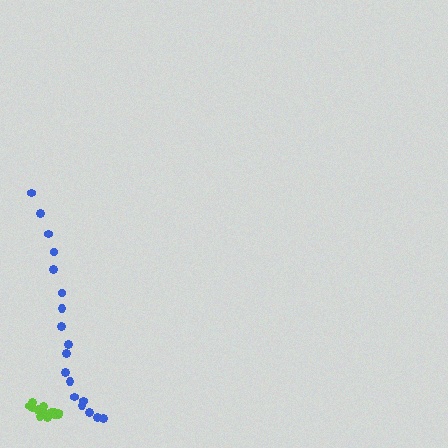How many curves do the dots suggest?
There are 2 distinct paths.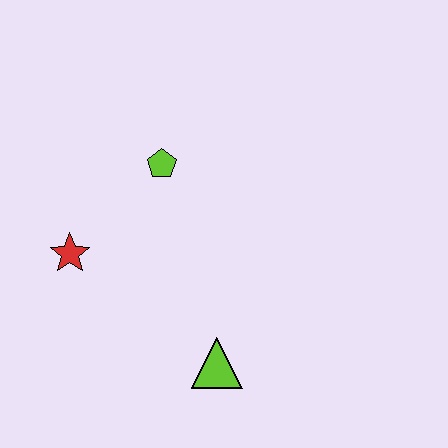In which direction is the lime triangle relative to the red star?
The lime triangle is to the right of the red star.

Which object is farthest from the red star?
The lime triangle is farthest from the red star.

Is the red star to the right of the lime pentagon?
No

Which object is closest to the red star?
The lime pentagon is closest to the red star.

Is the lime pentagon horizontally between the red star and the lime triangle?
Yes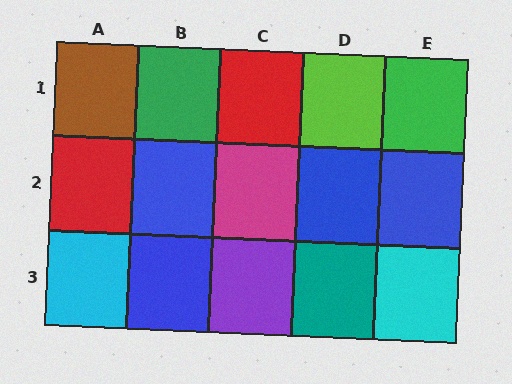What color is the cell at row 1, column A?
Brown.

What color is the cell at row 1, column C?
Red.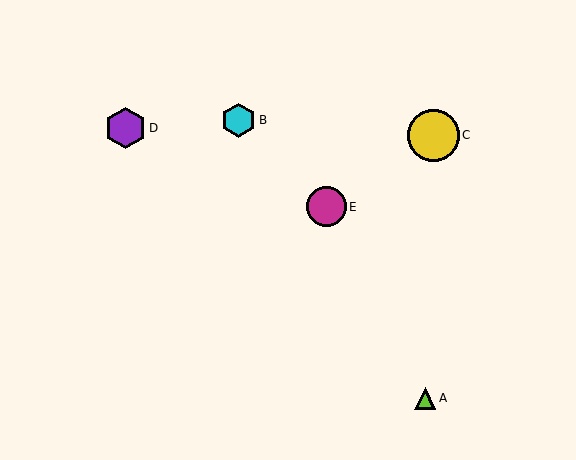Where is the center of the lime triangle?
The center of the lime triangle is at (425, 398).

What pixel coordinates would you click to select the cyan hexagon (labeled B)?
Click at (239, 120) to select the cyan hexagon B.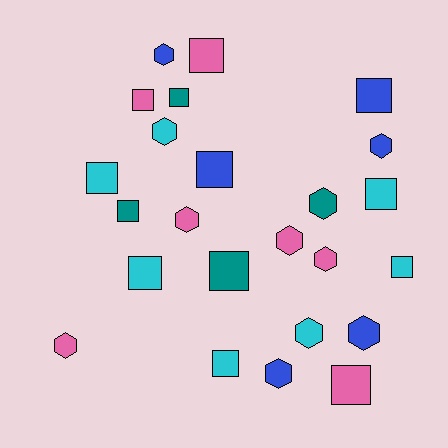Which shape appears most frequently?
Square, with 13 objects.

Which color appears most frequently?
Cyan, with 7 objects.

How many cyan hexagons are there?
There are 2 cyan hexagons.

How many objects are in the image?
There are 24 objects.